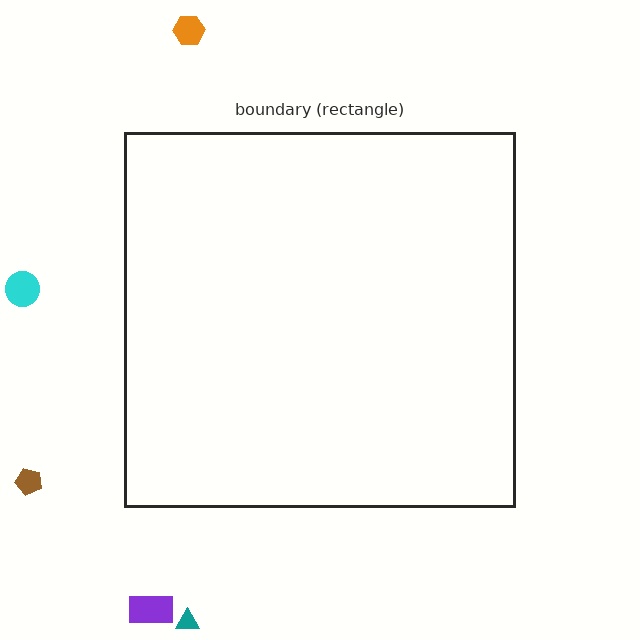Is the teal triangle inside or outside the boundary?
Outside.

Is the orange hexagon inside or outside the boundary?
Outside.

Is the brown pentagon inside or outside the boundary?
Outside.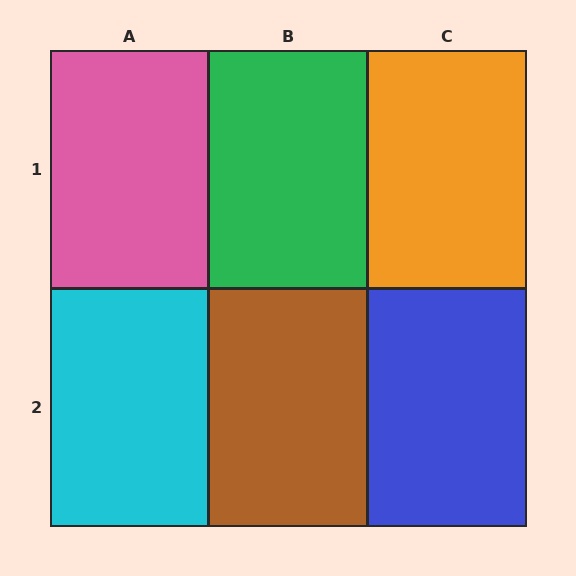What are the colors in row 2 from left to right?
Cyan, brown, blue.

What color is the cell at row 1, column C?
Orange.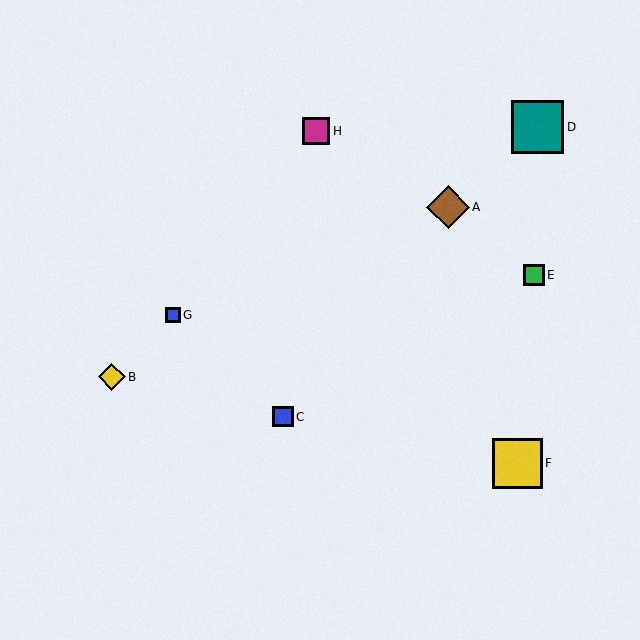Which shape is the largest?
The teal square (labeled D) is the largest.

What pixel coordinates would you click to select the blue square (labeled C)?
Click at (283, 417) to select the blue square C.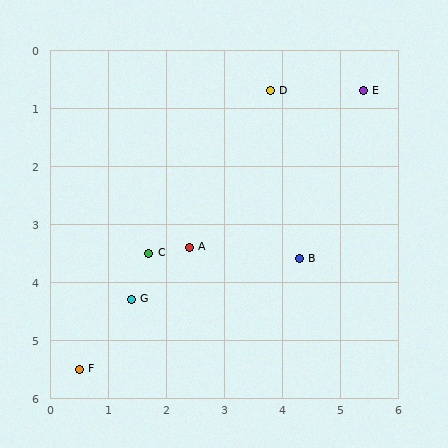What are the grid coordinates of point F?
Point F is at approximately (0.5, 5.5).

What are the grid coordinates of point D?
Point D is at approximately (3.8, 0.7).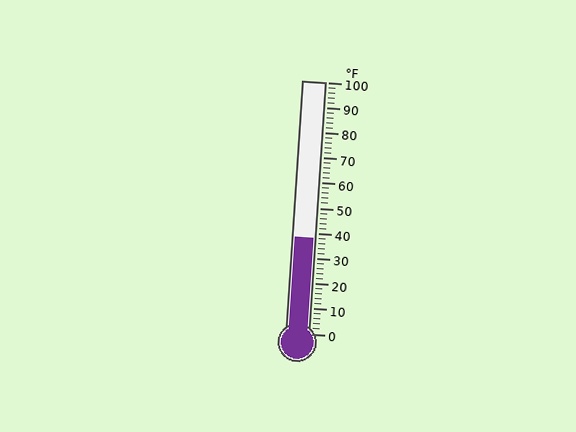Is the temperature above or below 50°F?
The temperature is below 50°F.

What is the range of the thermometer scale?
The thermometer scale ranges from 0°F to 100°F.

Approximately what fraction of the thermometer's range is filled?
The thermometer is filled to approximately 40% of its range.